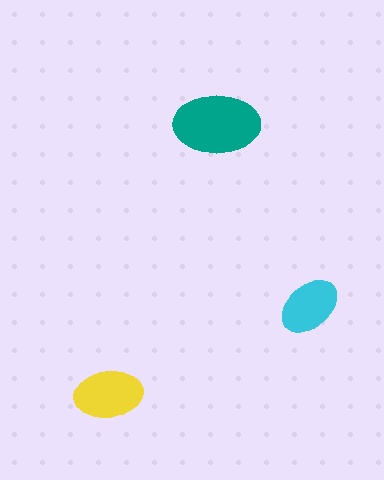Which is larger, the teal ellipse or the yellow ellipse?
The teal one.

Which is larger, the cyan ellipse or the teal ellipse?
The teal one.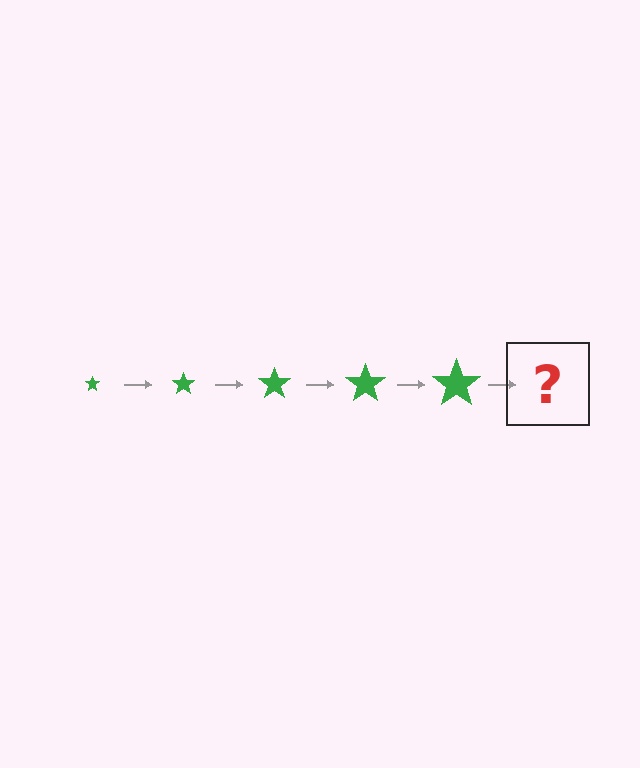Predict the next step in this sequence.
The next step is a green star, larger than the previous one.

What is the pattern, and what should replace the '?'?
The pattern is that the star gets progressively larger each step. The '?' should be a green star, larger than the previous one.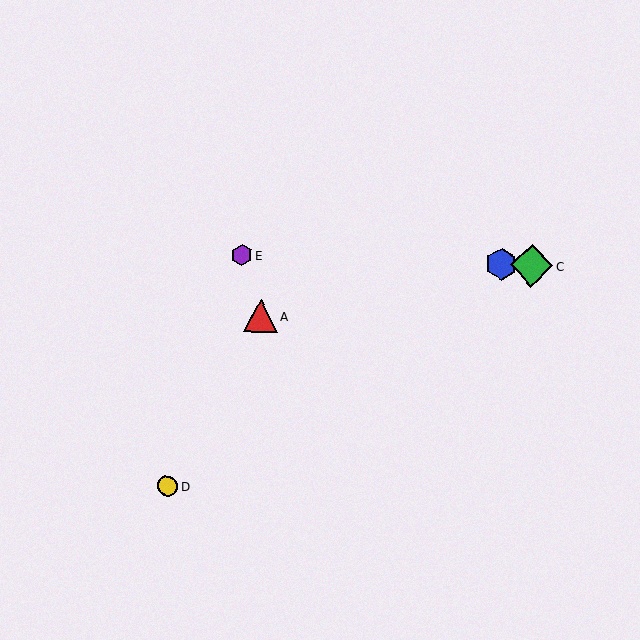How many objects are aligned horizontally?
3 objects (B, C, E) are aligned horizontally.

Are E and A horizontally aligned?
No, E is at y≈255 and A is at y≈316.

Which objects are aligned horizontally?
Objects B, C, E are aligned horizontally.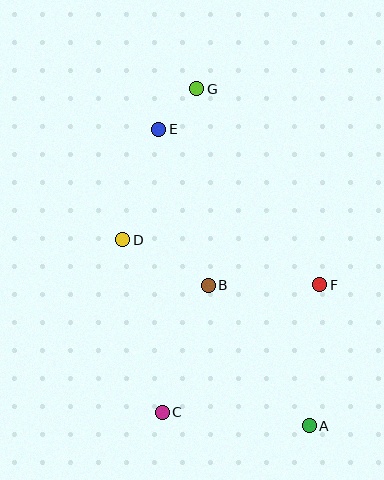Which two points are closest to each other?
Points E and G are closest to each other.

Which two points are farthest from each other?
Points A and G are farthest from each other.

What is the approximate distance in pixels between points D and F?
The distance between D and F is approximately 202 pixels.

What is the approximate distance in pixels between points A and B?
The distance between A and B is approximately 173 pixels.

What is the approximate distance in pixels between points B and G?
The distance between B and G is approximately 197 pixels.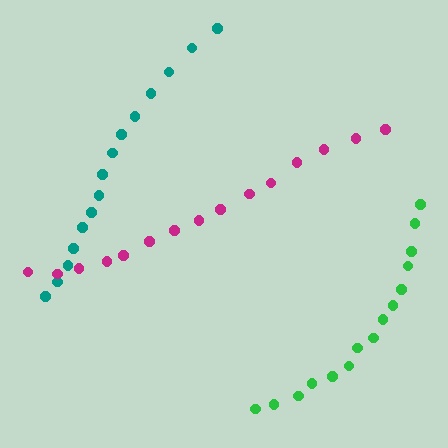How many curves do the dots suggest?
There are 3 distinct paths.